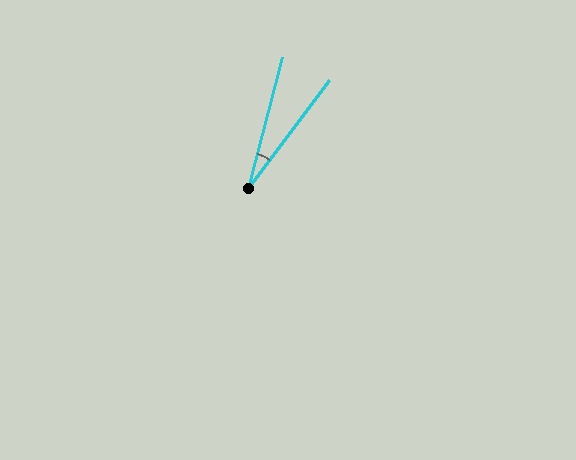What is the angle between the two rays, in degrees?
Approximately 22 degrees.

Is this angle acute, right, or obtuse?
It is acute.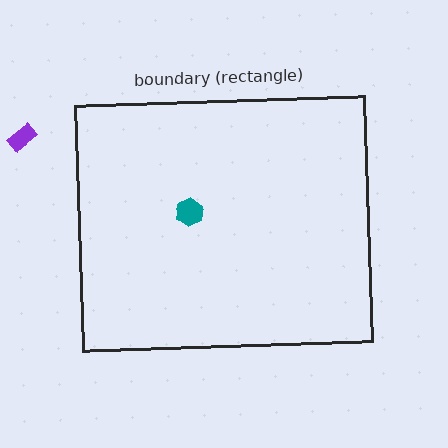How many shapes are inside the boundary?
1 inside, 1 outside.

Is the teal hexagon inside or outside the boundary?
Inside.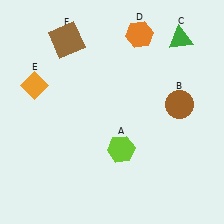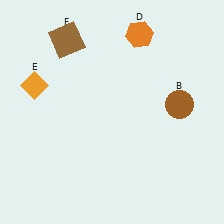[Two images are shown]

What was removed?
The lime hexagon (A), the green triangle (C) were removed in Image 2.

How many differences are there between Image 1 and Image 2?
There are 2 differences between the two images.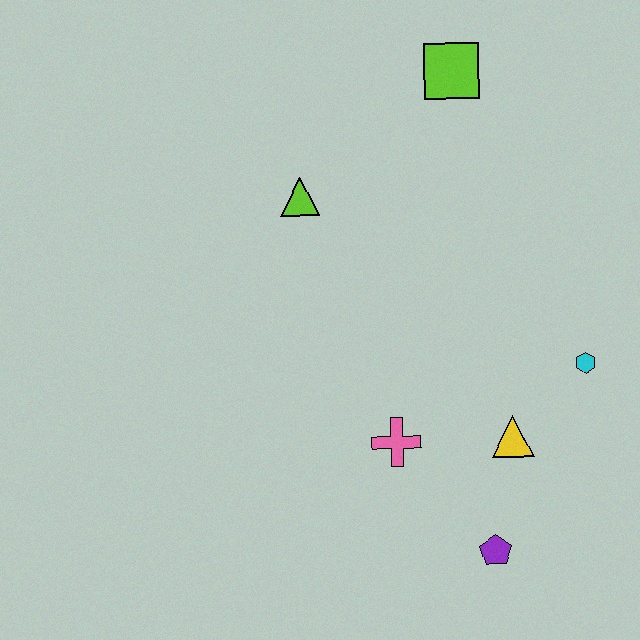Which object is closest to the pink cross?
The yellow triangle is closest to the pink cross.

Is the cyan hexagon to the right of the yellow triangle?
Yes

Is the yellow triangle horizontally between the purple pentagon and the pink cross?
No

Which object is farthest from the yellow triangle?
The lime square is farthest from the yellow triangle.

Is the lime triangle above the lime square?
No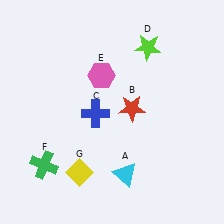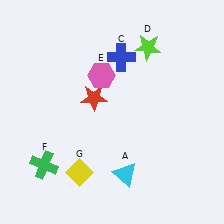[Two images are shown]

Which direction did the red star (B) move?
The red star (B) moved left.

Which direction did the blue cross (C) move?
The blue cross (C) moved up.